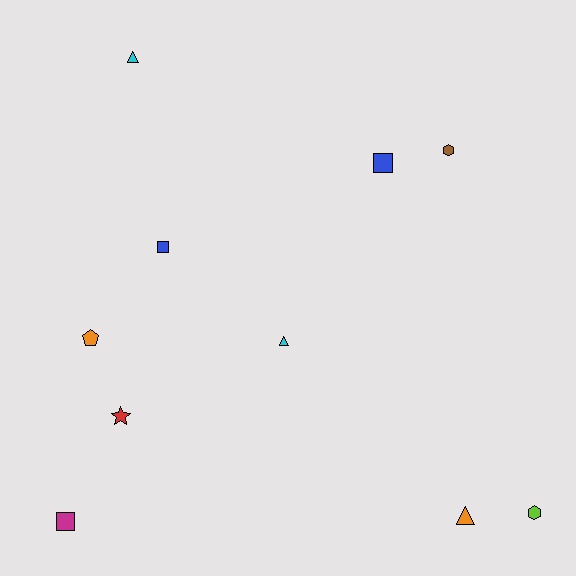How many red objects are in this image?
There is 1 red object.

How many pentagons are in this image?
There is 1 pentagon.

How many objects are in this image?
There are 10 objects.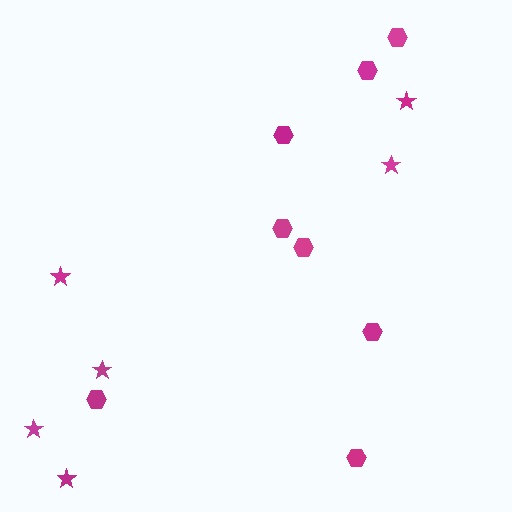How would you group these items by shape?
There are 2 groups: one group of hexagons (8) and one group of stars (6).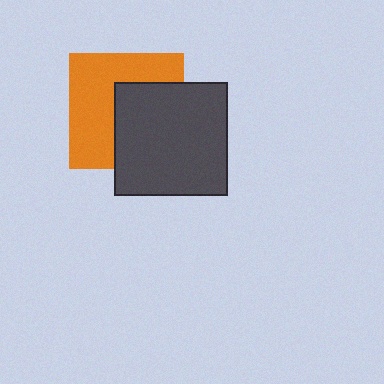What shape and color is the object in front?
The object in front is a dark gray square.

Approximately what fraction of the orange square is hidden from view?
Roughly 47% of the orange square is hidden behind the dark gray square.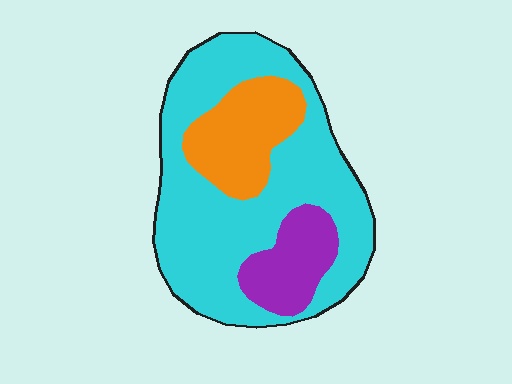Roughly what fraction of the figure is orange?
Orange covers roughly 20% of the figure.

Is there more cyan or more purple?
Cyan.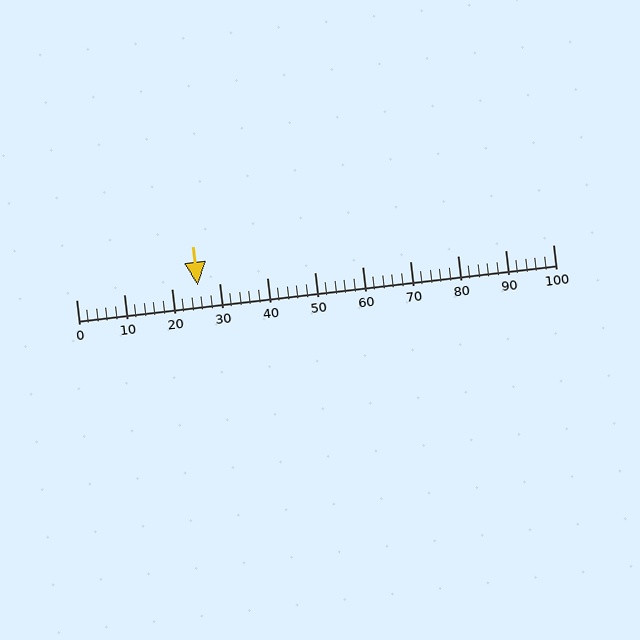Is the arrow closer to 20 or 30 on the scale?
The arrow is closer to 30.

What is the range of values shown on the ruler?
The ruler shows values from 0 to 100.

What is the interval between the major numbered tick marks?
The major tick marks are spaced 10 units apart.